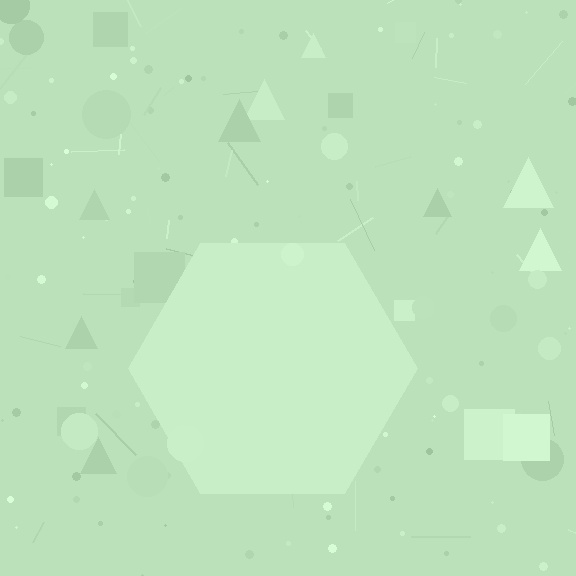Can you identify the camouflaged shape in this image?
The camouflaged shape is a hexagon.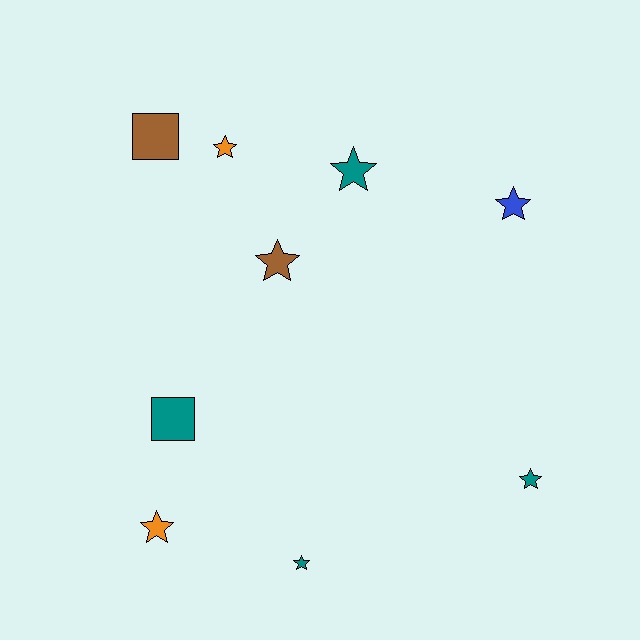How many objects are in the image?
There are 9 objects.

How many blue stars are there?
There is 1 blue star.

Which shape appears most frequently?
Star, with 7 objects.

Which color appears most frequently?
Teal, with 4 objects.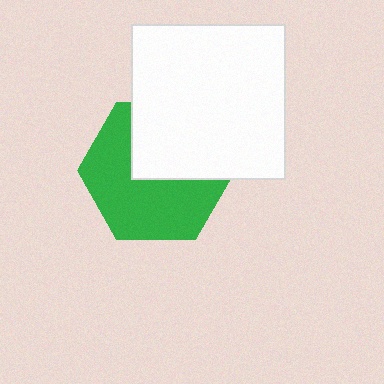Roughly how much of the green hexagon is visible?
About half of it is visible (roughly 59%).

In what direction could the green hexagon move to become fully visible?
The green hexagon could move down. That would shift it out from behind the white square entirely.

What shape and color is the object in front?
The object in front is a white square.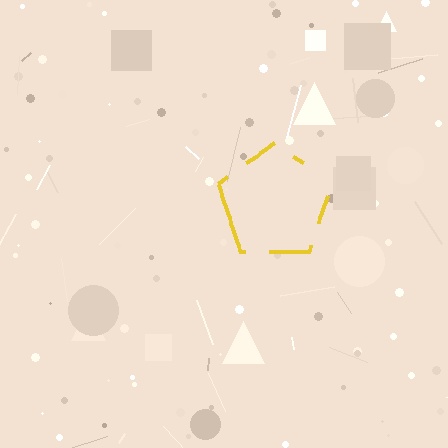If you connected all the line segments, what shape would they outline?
They would outline a pentagon.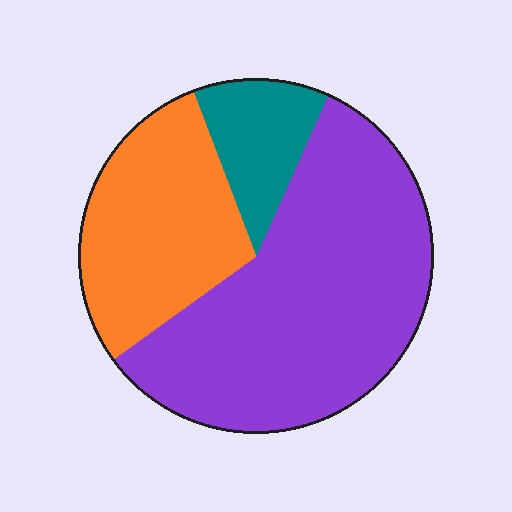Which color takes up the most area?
Purple, at roughly 60%.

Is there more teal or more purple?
Purple.